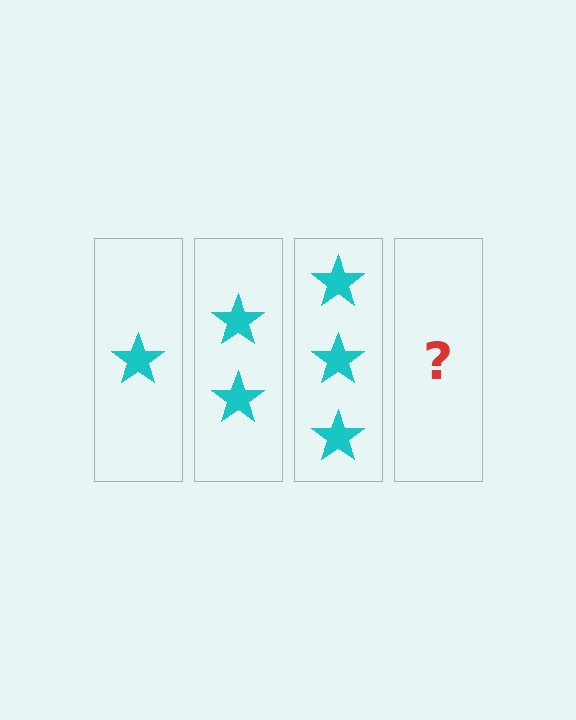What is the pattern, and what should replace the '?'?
The pattern is that each step adds one more star. The '?' should be 4 stars.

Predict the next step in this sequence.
The next step is 4 stars.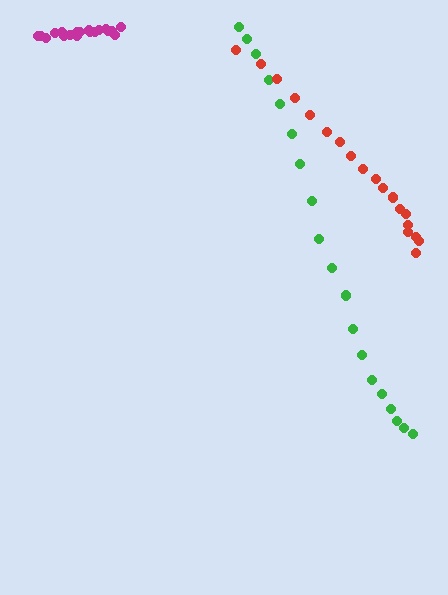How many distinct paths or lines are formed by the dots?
There are 3 distinct paths.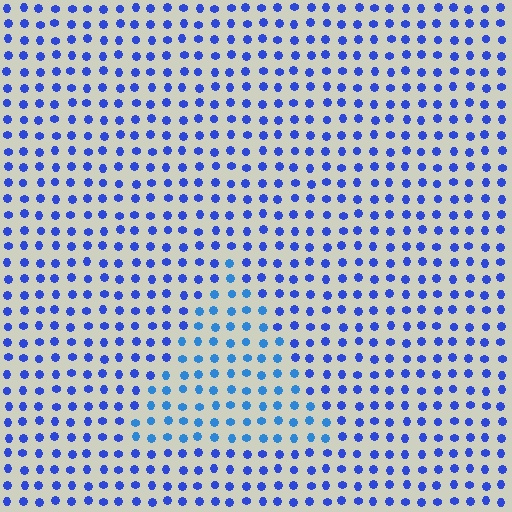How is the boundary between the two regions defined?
The boundary is defined purely by a slight shift in hue (about 23 degrees). Spacing, size, and orientation are identical on both sides.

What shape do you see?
I see a triangle.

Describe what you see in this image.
The image is filled with small blue elements in a uniform arrangement. A triangle-shaped region is visible where the elements are tinted to a slightly different hue, forming a subtle color boundary.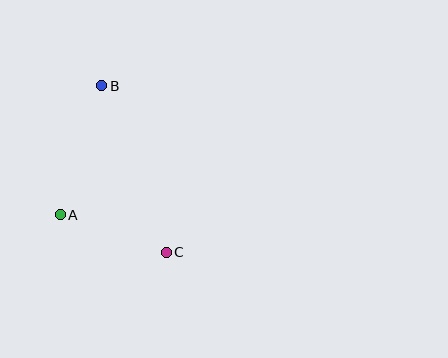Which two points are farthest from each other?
Points B and C are farthest from each other.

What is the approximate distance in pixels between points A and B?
The distance between A and B is approximately 136 pixels.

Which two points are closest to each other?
Points A and C are closest to each other.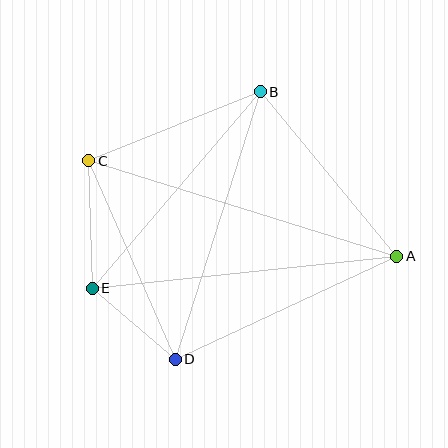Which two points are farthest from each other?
Points A and C are farthest from each other.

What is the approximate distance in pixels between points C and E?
The distance between C and E is approximately 127 pixels.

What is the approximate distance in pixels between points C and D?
The distance between C and D is approximately 217 pixels.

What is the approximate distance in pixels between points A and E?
The distance between A and E is approximately 306 pixels.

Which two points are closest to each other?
Points D and E are closest to each other.